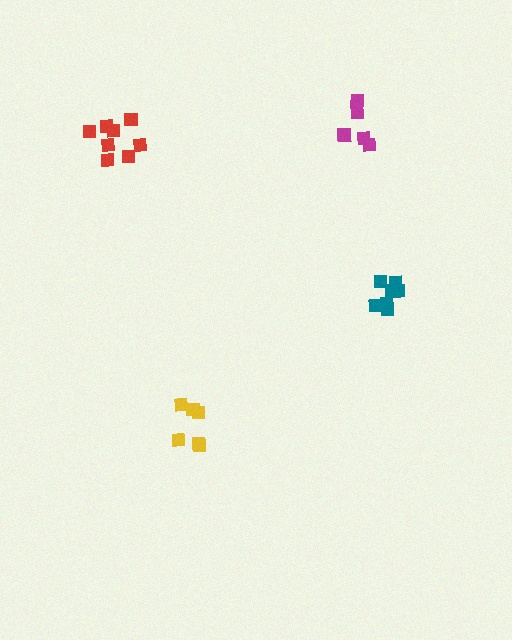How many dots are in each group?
Group 1: 6 dots, Group 2: 8 dots, Group 3: 6 dots, Group 4: 7 dots (27 total).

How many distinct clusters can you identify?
There are 4 distinct clusters.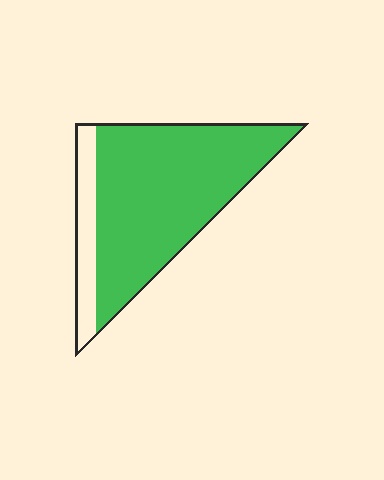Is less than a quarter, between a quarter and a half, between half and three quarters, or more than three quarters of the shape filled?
More than three quarters.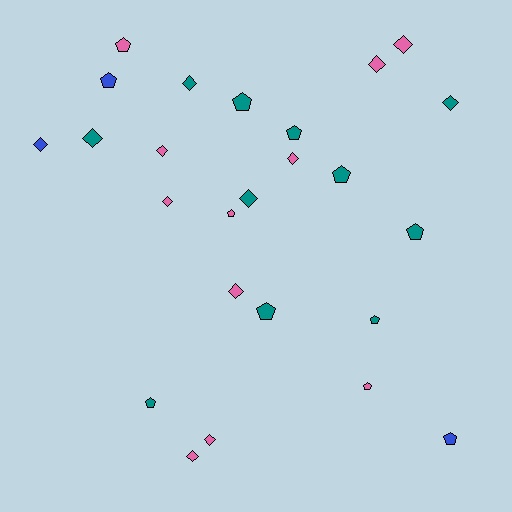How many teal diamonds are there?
There are 4 teal diamonds.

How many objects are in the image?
There are 25 objects.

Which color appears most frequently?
Pink, with 11 objects.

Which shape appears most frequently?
Diamond, with 13 objects.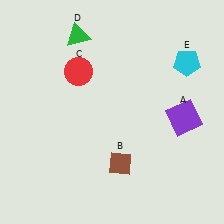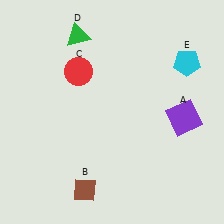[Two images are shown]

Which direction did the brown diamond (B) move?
The brown diamond (B) moved left.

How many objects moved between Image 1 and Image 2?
1 object moved between the two images.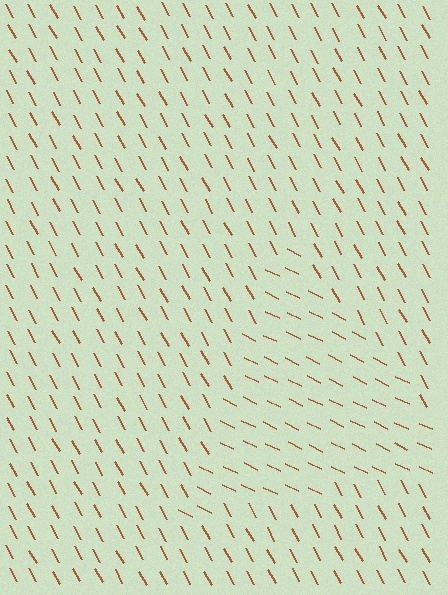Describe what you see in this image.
The image is filled with small brown line segments. A triangle region in the image has lines oriented differently from the surrounding lines, creating a visible texture boundary.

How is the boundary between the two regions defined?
The boundary is defined purely by a change in line orientation (approximately 35 degrees difference). All lines are the same color and thickness.